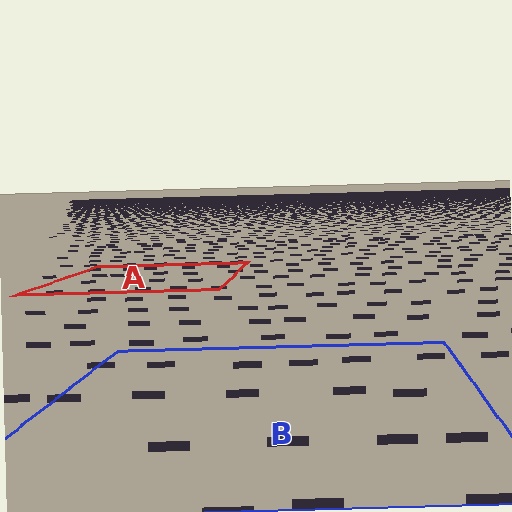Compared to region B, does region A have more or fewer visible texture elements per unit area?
Region A has more texture elements per unit area — they are packed more densely because it is farther away.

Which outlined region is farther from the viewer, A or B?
Region A is farther from the viewer — the texture elements inside it appear smaller and more densely packed.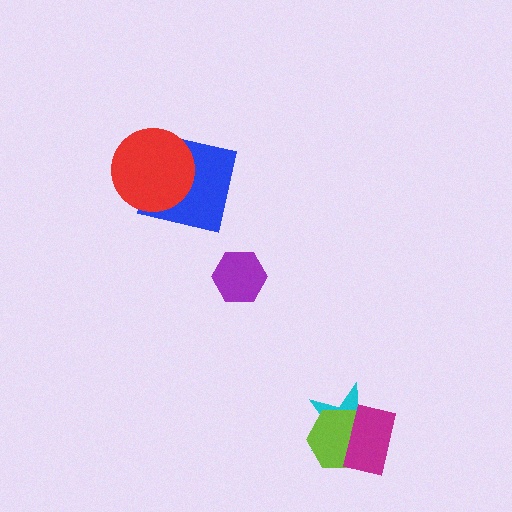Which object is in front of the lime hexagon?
The magenta rectangle is in front of the lime hexagon.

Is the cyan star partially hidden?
Yes, it is partially covered by another shape.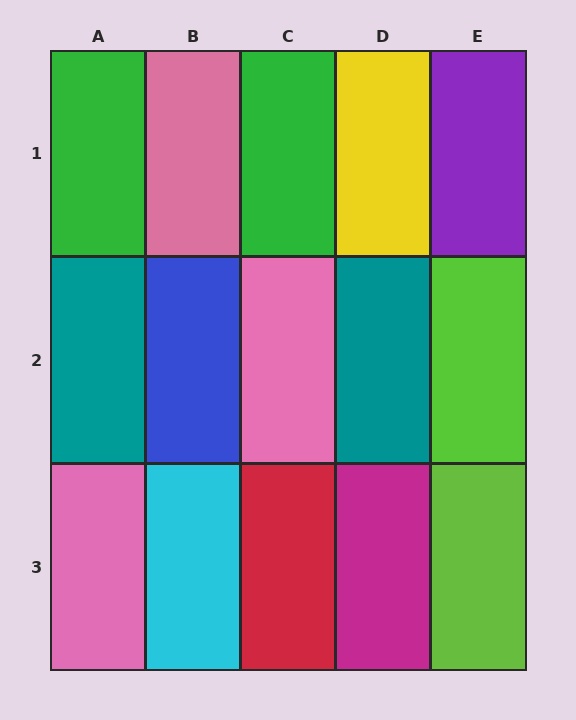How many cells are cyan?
1 cell is cyan.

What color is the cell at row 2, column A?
Teal.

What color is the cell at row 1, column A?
Green.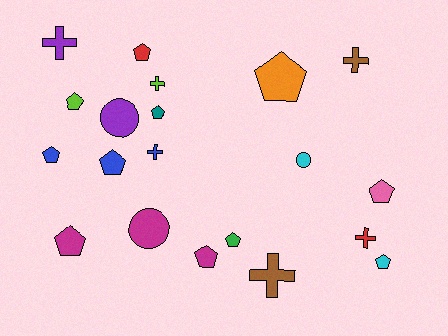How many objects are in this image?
There are 20 objects.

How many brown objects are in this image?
There are 2 brown objects.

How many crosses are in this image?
There are 6 crosses.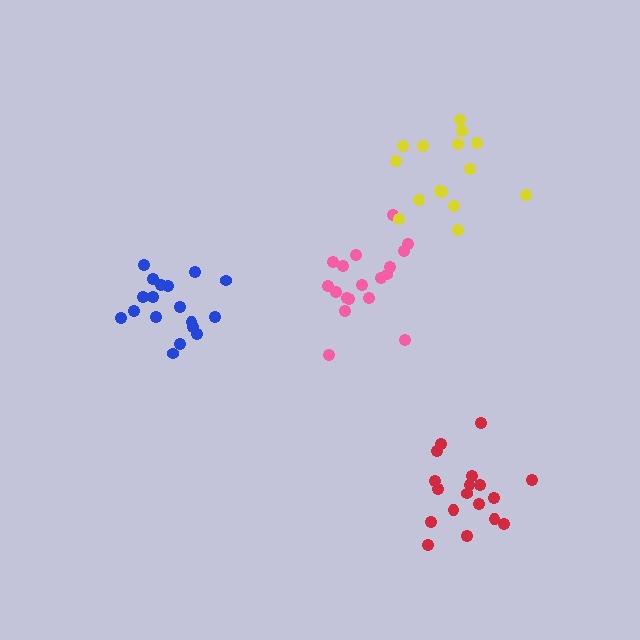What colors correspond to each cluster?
The clusters are colored: red, pink, blue, yellow.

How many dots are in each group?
Group 1: 18 dots, Group 2: 18 dots, Group 3: 18 dots, Group 4: 15 dots (69 total).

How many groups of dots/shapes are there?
There are 4 groups.